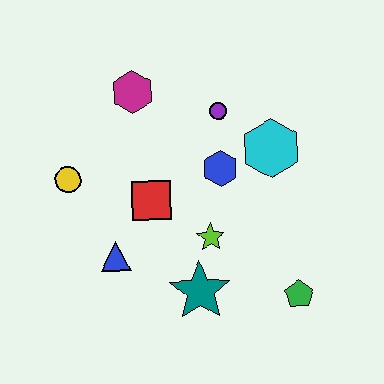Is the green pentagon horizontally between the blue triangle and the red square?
No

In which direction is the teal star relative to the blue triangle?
The teal star is to the right of the blue triangle.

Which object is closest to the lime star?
The teal star is closest to the lime star.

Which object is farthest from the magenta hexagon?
The green pentagon is farthest from the magenta hexagon.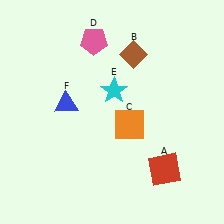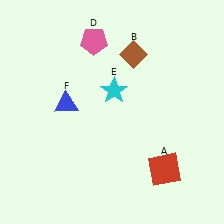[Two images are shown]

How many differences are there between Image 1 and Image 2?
There is 1 difference between the two images.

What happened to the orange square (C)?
The orange square (C) was removed in Image 2. It was in the bottom-right area of Image 1.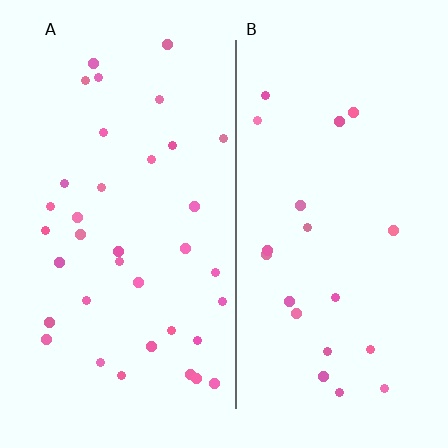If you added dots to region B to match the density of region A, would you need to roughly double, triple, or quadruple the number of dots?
Approximately double.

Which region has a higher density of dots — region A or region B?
A (the left).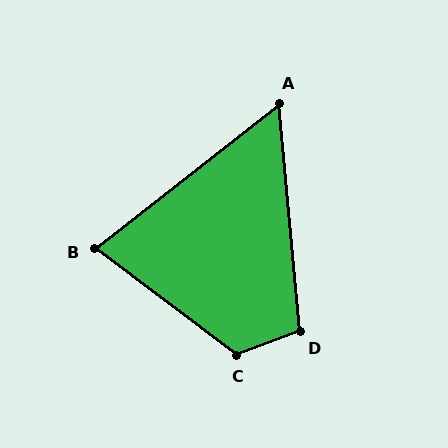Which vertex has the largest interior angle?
C, at approximately 123 degrees.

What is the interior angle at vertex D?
Approximately 105 degrees (obtuse).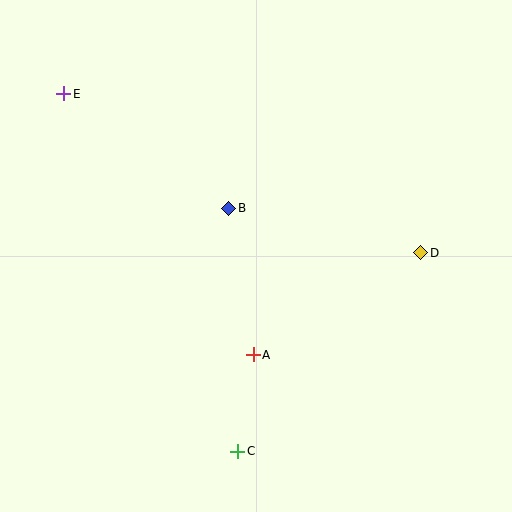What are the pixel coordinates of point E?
Point E is at (64, 94).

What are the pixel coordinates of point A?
Point A is at (253, 355).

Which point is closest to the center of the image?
Point B at (229, 208) is closest to the center.